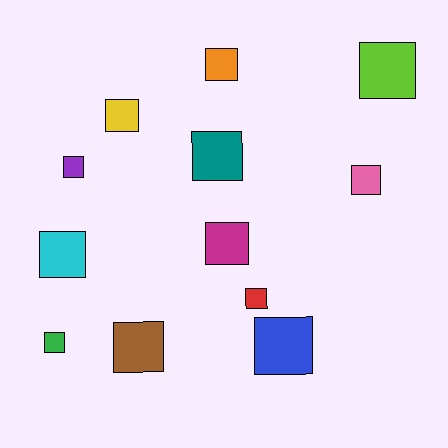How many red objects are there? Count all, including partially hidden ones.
There is 1 red object.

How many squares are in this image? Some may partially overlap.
There are 12 squares.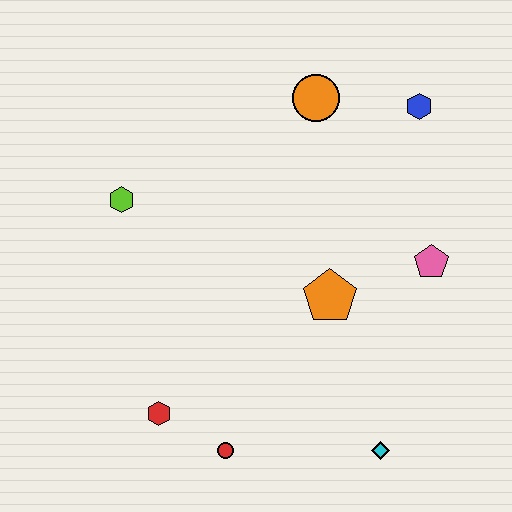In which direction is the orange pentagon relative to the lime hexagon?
The orange pentagon is to the right of the lime hexagon.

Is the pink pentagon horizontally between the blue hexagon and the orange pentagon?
No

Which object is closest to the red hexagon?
The red circle is closest to the red hexagon.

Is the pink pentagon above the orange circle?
No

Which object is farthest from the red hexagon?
The blue hexagon is farthest from the red hexagon.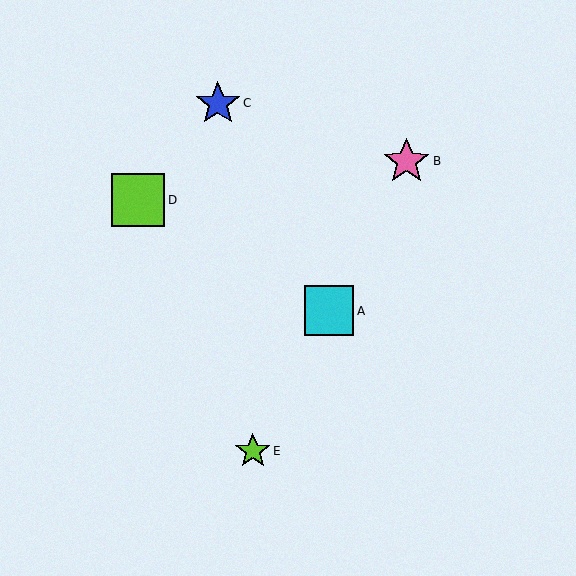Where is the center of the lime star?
The center of the lime star is at (253, 451).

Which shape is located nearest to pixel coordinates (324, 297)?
The cyan square (labeled A) at (329, 311) is nearest to that location.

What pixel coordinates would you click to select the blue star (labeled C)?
Click at (218, 103) to select the blue star C.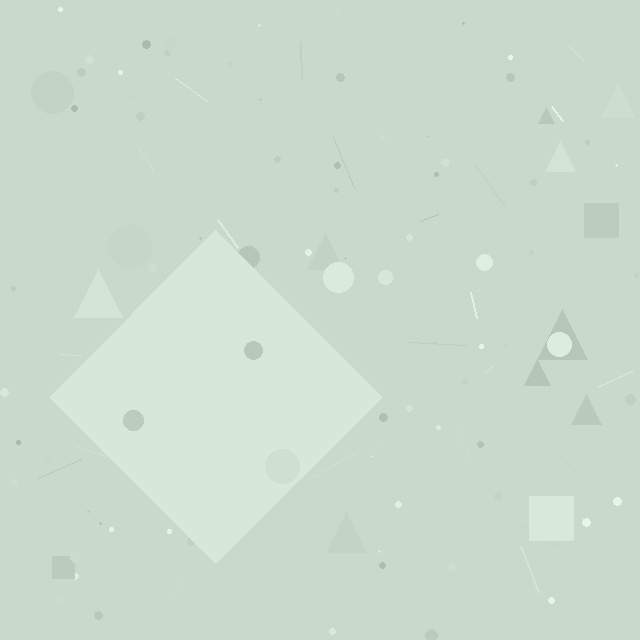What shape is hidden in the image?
A diamond is hidden in the image.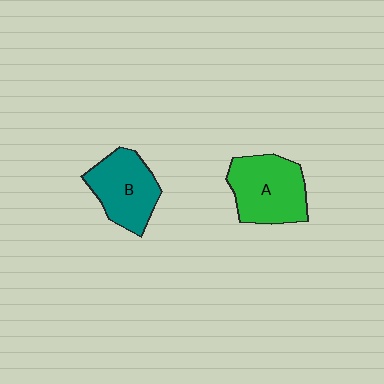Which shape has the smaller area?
Shape B (teal).